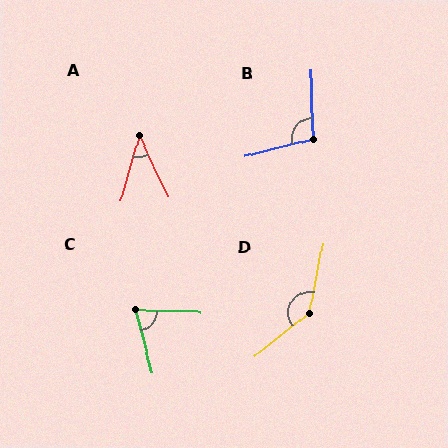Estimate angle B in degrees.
Approximately 102 degrees.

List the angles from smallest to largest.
A (41°), C (73°), B (102°), D (139°).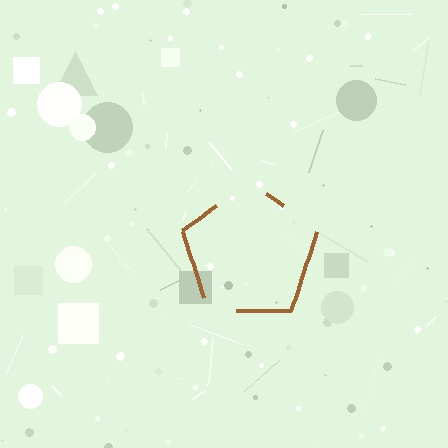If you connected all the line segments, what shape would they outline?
They would outline a pentagon.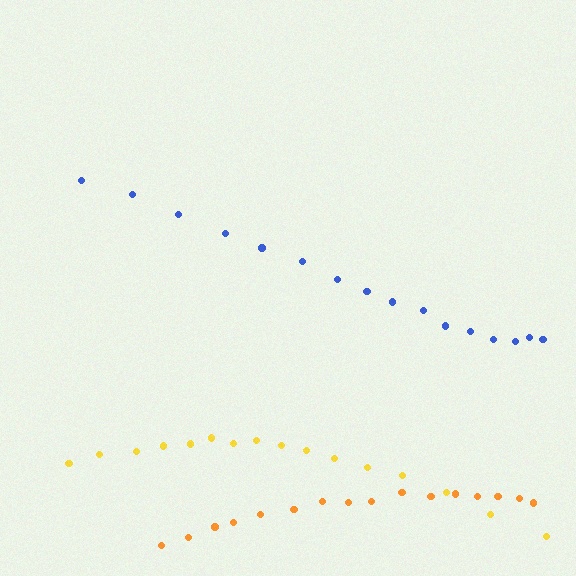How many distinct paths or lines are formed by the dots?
There are 3 distinct paths.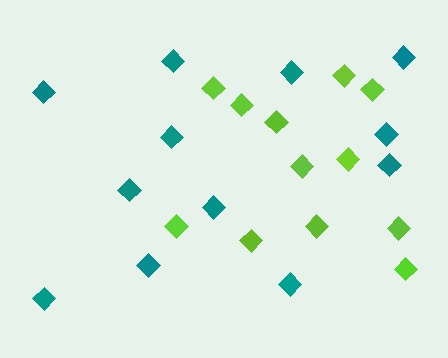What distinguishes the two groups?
There are 2 groups: one group of lime diamonds (12) and one group of teal diamonds (12).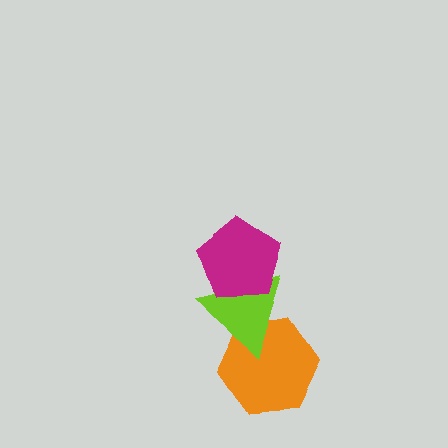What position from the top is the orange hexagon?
The orange hexagon is 3rd from the top.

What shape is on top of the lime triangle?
The magenta pentagon is on top of the lime triangle.